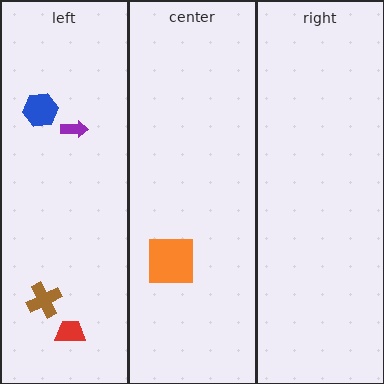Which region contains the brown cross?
The left region.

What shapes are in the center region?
The orange square.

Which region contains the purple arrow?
The left region.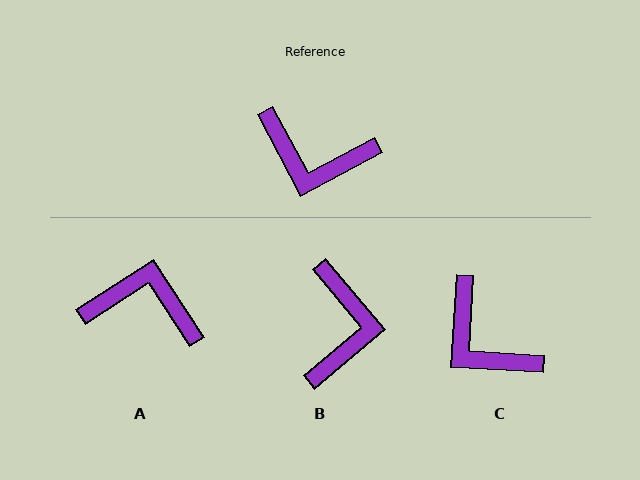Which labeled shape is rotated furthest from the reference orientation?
A, about 175 degrees away.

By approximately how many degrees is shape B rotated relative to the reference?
Approximately 102 degrees counter-clockwise.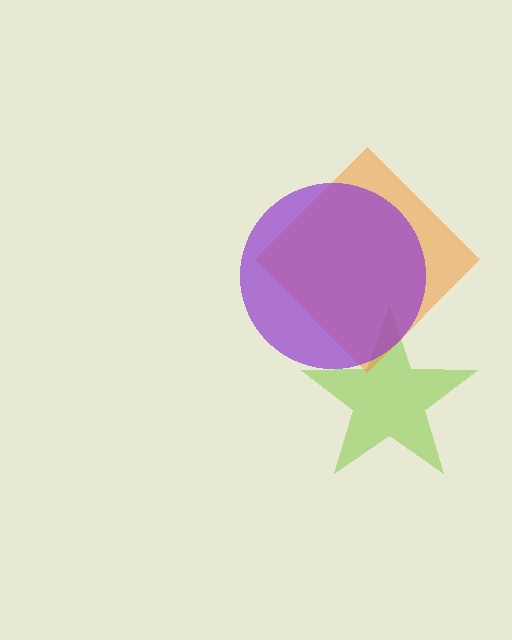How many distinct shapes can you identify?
There are 3 distinct shapes: a lime star, an orange diamond, a purple circle.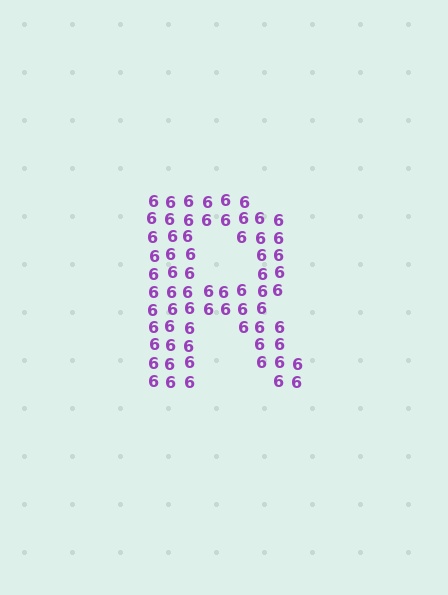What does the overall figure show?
The overall figure shows the letter R.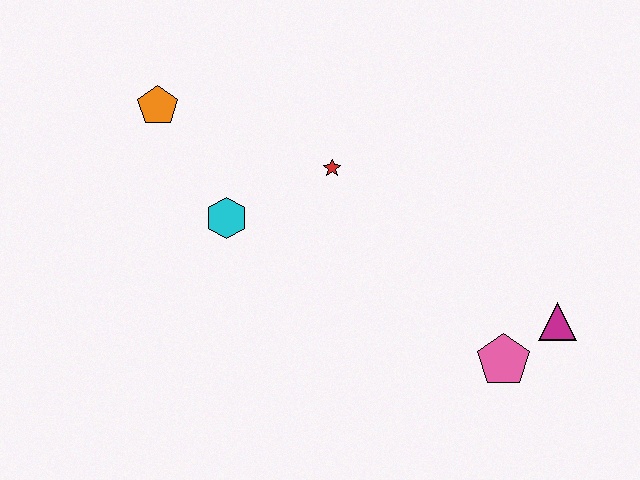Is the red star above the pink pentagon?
Yes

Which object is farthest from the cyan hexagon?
The magenta triangle is farthest from the cyan hexagon.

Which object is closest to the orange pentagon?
The cyan hexagon is closest to the orange pentagon.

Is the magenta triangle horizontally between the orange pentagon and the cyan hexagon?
No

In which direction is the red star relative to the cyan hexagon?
The red star is to the right of the cyan hexagon.